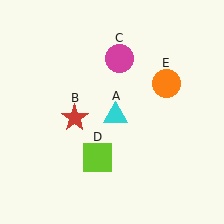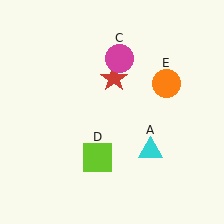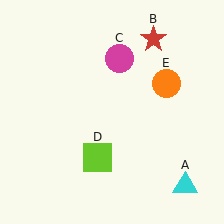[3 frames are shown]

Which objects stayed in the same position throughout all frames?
Magenta circle (object C) and lime square (object D) and orange circle (object E) remained stationary.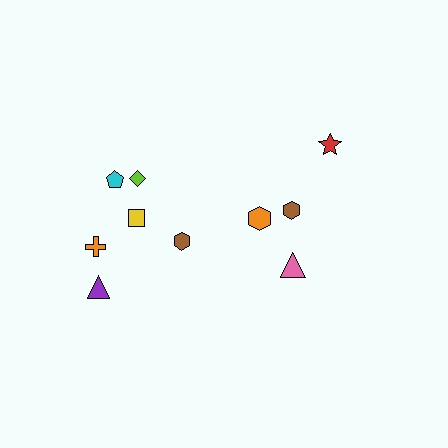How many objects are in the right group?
There are 4 objects.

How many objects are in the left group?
There are 6 objects.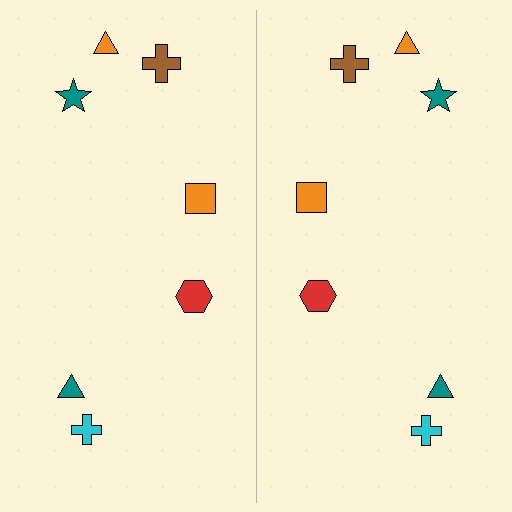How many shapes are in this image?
There are 14 shapes in this image.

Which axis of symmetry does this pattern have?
The pattern has a vertical axis of symmetry running through the center of the image.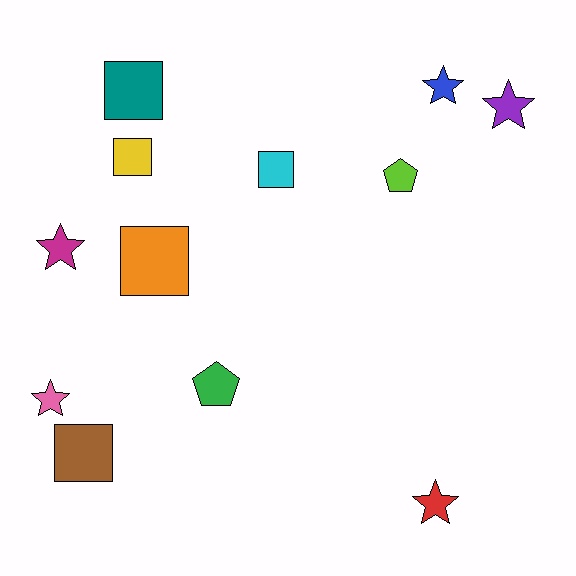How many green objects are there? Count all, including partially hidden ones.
There is 1 green object.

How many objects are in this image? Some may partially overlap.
There are 12 objects.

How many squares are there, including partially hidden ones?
There are 5 squares.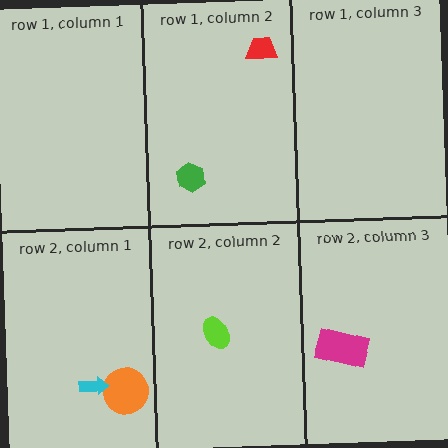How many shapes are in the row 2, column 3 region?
1.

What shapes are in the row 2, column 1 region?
The orange circle, the cyan arrow.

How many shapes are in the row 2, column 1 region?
2.